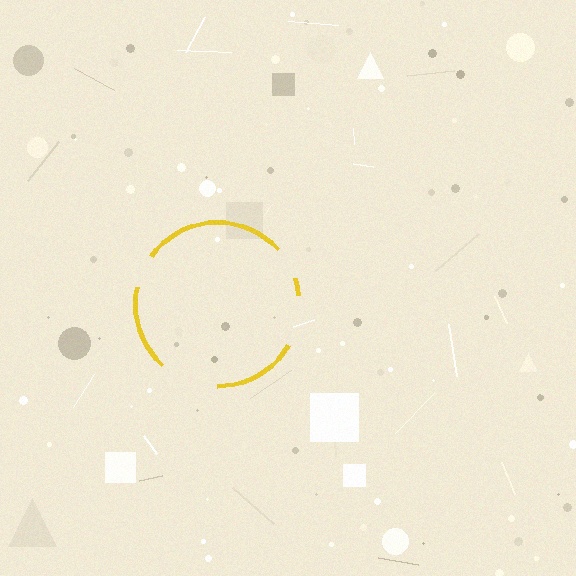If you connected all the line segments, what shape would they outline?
They would outline a circle.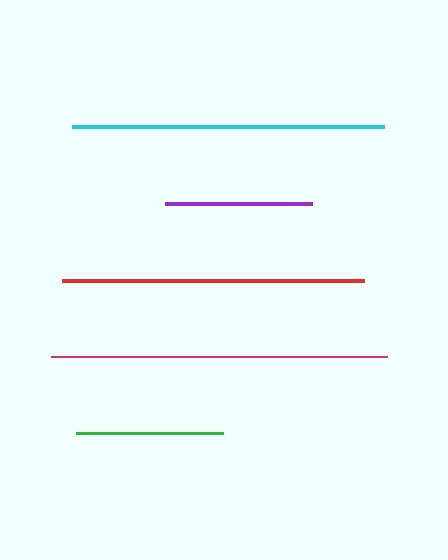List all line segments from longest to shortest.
From longest to shortest: magenta, cyan, red, green, purple.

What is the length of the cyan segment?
The cyan segment is approximately 312 pixels long.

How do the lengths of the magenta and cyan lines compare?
The magenta and cyan lines are approximately the same length.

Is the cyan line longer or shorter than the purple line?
The cyan line is longer than the purple line.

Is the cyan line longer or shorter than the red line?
The cyan line is longer than the red line.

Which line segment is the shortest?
The purple line is the shortest at approximately 147 pixels.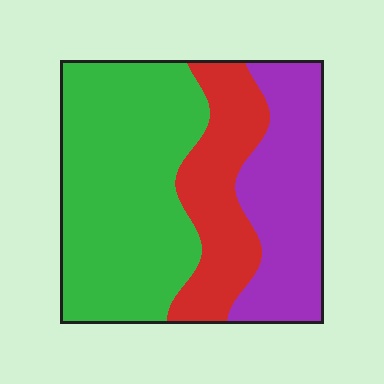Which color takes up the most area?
Green, at roughly 50%.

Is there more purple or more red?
Purple.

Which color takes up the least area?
Red, at roughly 25%.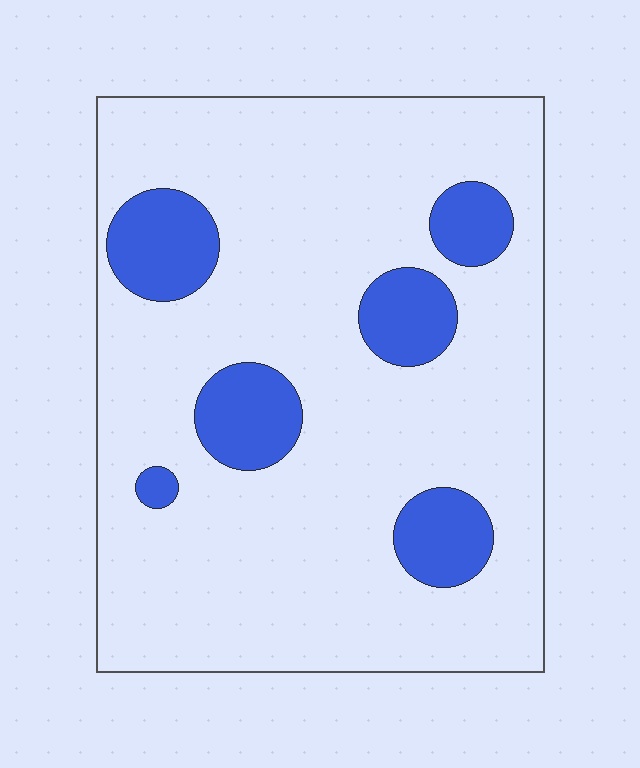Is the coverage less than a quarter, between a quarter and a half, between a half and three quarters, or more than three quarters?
Less than a quarter.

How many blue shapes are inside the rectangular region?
6.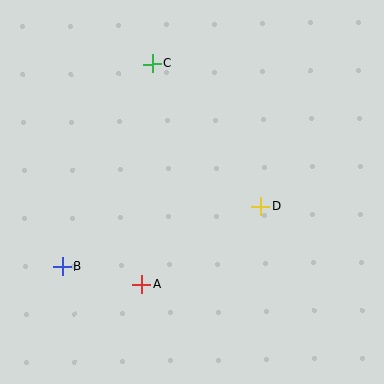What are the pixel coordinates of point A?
Point A is at (142, 285).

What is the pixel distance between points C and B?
The distance between C and B is 222 pixels.